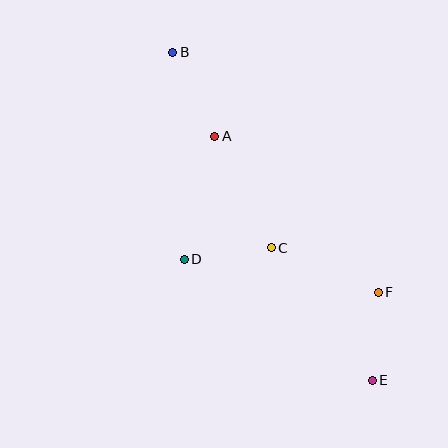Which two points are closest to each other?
Points C and D are closest to each other.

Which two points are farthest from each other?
Points B and E are farthest from each other.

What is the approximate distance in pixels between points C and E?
The distance between C and E is approximately 167 pixels.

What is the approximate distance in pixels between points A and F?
The distance between A and F is approximately 226 pixels.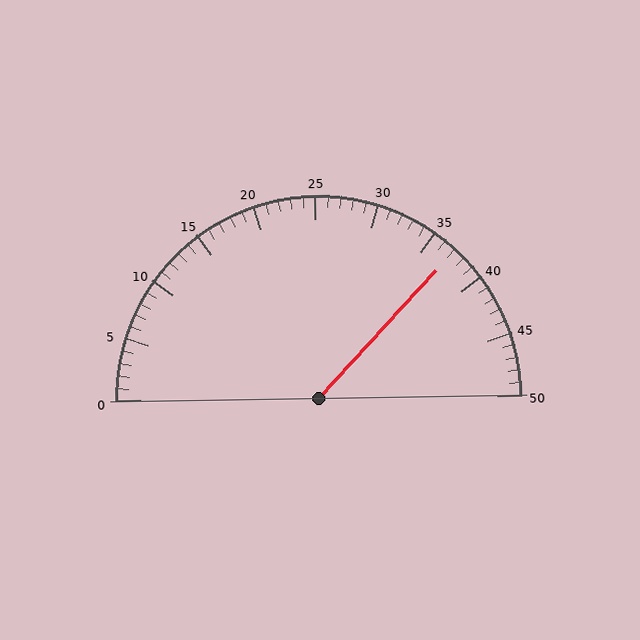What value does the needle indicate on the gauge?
The needle indicates approximately 37.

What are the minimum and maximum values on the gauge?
The gauge ranges from 0 to 50.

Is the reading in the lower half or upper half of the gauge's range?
The reading is in the upper half of the range (0 to 50).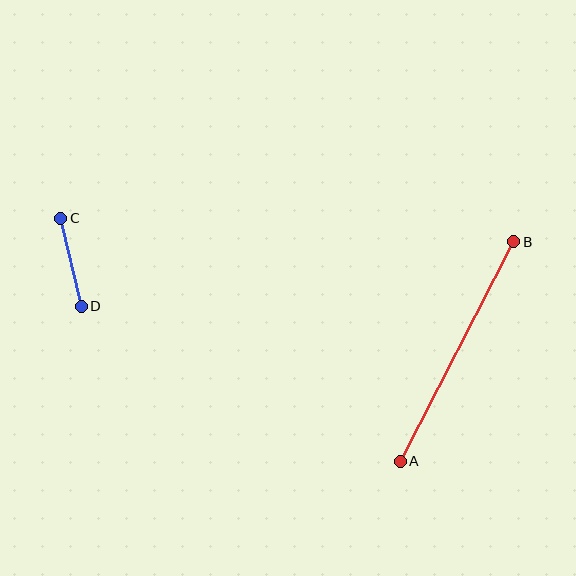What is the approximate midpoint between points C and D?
The midpoint is at approximately (71, 262) pixels.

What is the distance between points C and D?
The distance is approximately 90 pixels.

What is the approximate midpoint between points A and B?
The midpoint is at approximately (457, 351) pixels.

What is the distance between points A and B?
The distance is approximately 247 pixels.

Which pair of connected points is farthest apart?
Points A and B are farthest apart.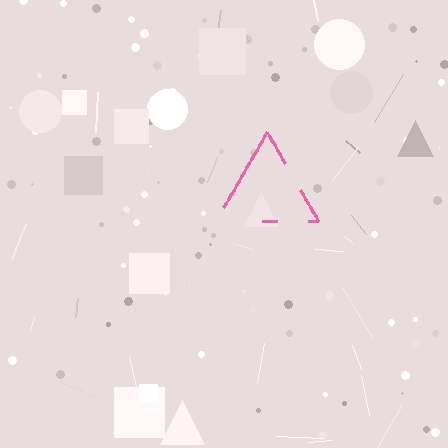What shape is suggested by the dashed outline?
The dashed outline suggests a triangle.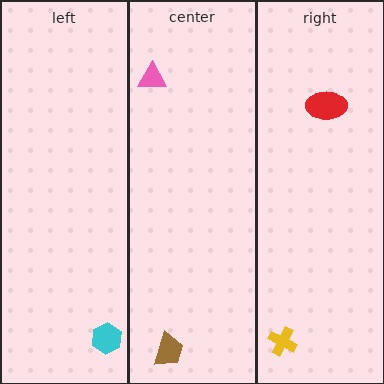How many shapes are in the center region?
2.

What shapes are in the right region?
The red ellipse, the yellow cross.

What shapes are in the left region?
The cyan hexagon.